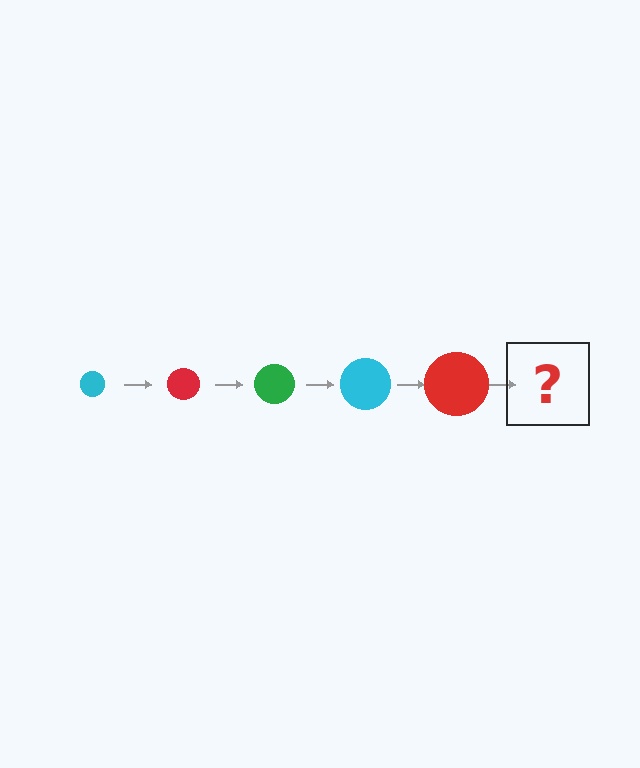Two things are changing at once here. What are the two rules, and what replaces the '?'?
The two rules are that the circle grows larger each step and the color cycles through cyan, red, and green. The '?' should be a green circle, larger than the previous one.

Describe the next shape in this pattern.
It should be a green circle, larger than the previous one.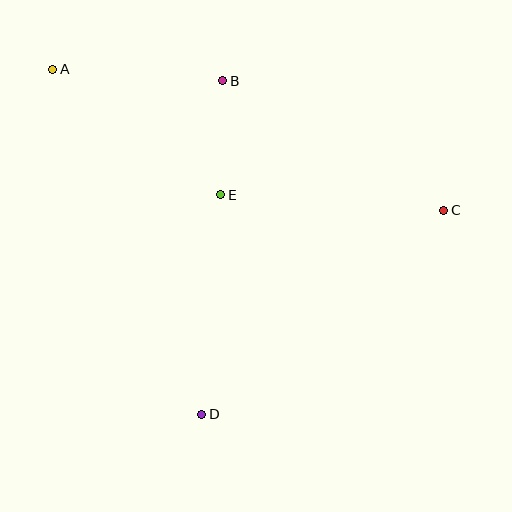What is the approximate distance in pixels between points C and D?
The distance between C and D is approximately 317 pixels.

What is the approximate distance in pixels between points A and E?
The distance between A and E is approximately 210 pixels.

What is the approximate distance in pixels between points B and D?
The distance between B and D is approximately 334 pixels.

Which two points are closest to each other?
Points B and E are closest to each other.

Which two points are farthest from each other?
Points A and C are farthest from each other.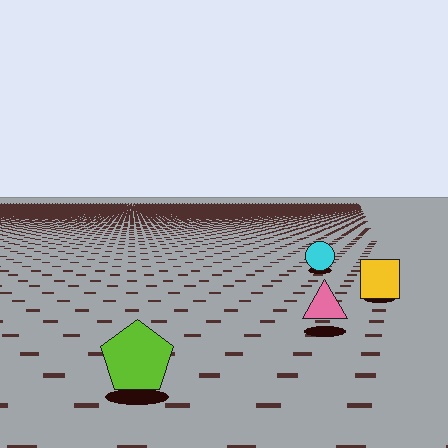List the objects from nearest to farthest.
From nearest to farthest: the lime pentagon, the pink triangle, the yellow square, the cyan circle.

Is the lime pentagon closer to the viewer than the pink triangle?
Yes. The lime pentagon is closer — you can tell from the texture gradient: the ground texture is coarser near it.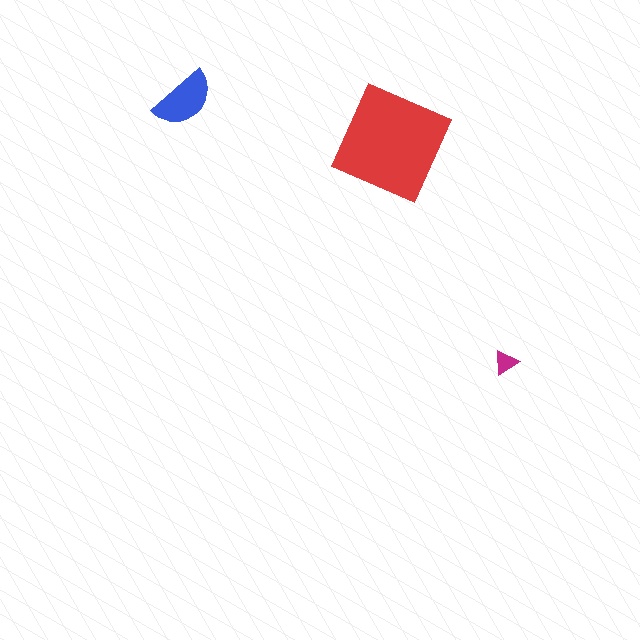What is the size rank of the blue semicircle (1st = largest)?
2nd.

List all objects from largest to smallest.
The red square, the blue semicircle, the magenta triangle.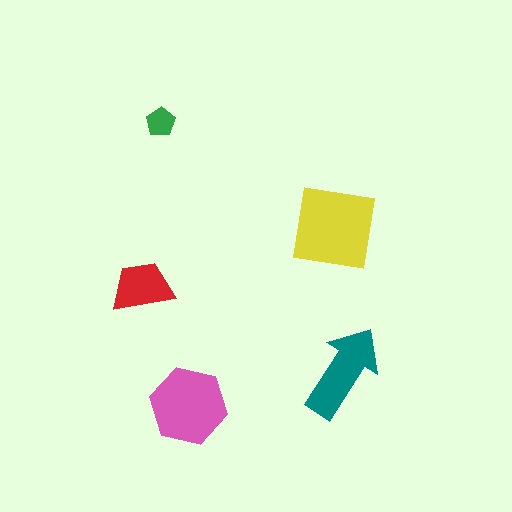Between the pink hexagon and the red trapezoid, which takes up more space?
The pink hexagon.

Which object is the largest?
The yellow square.